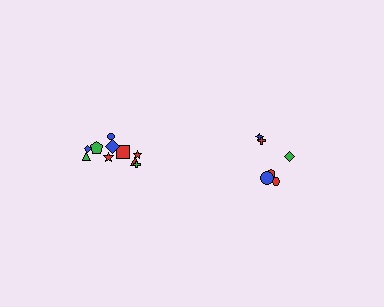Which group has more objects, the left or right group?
The left group.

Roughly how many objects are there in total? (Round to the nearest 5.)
Roughly 15 objects in total.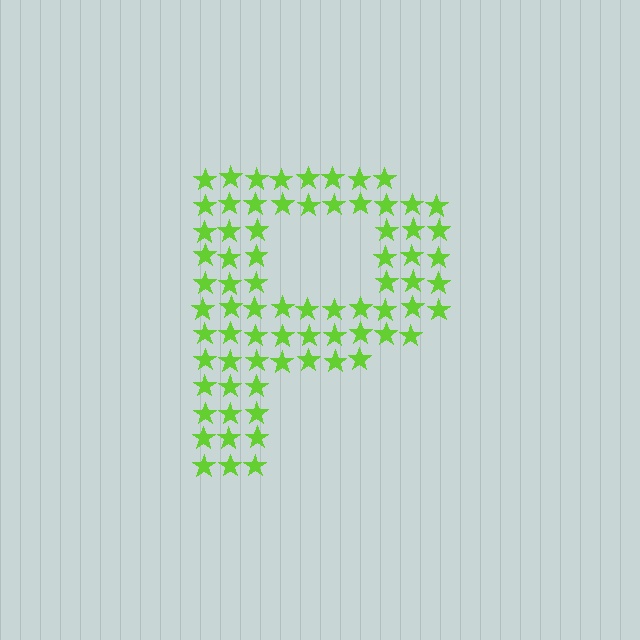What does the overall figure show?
The overall figure shows the letter P.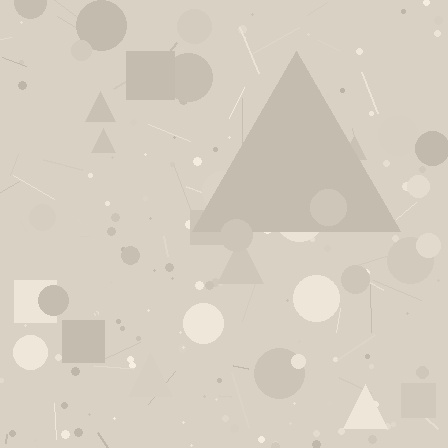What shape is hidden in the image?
A triangle is hidden in the image.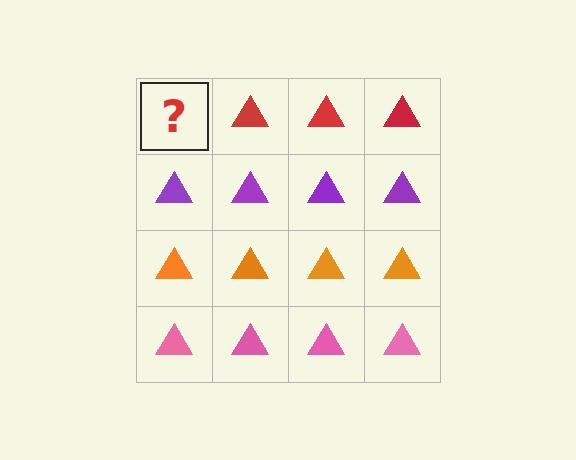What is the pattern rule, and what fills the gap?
The rule is that each row has a consistent color. The gap should be filled with a red triangle.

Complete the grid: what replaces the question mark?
The question mark should be replaced with a red triangle.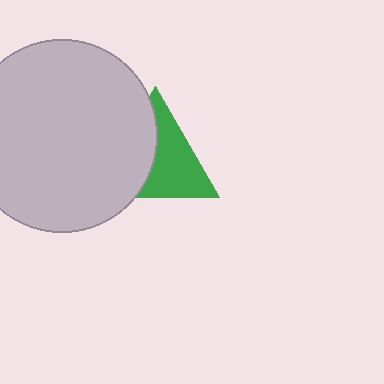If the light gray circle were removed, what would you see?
You would see the complete green triangle.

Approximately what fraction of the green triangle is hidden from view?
Roughly 46% of the green triangle is hidden behind the light gray circle.